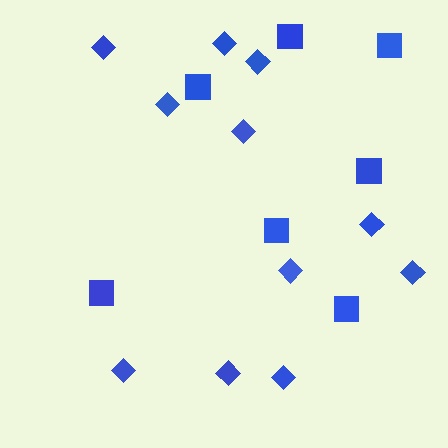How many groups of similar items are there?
There are 2 groups: one group of squares (7) and one group of diamonds (11).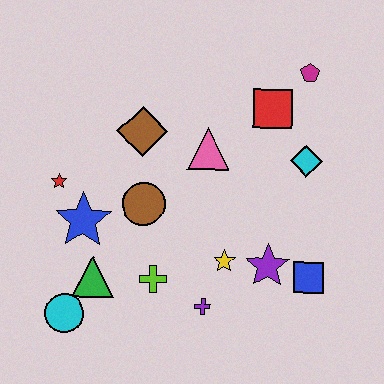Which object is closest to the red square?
The magenta pentagon is closest to the red square.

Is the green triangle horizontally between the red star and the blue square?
Yes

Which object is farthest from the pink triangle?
The cyan circle is farthest from the pink triangle.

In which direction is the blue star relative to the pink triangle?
The blue star is to the left of the pink triangle.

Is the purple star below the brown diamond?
Yes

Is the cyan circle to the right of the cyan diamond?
No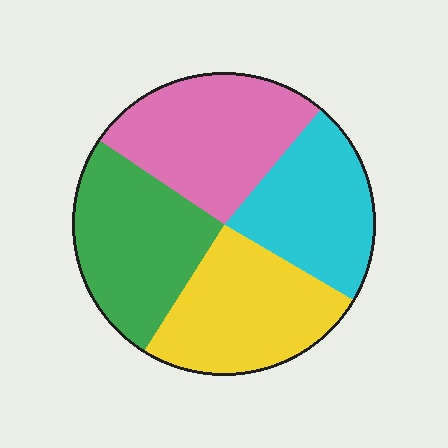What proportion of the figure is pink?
Pink takes up about one quarter (1/4) of the figure.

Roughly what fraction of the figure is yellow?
Yellow covers about 25% of the figure.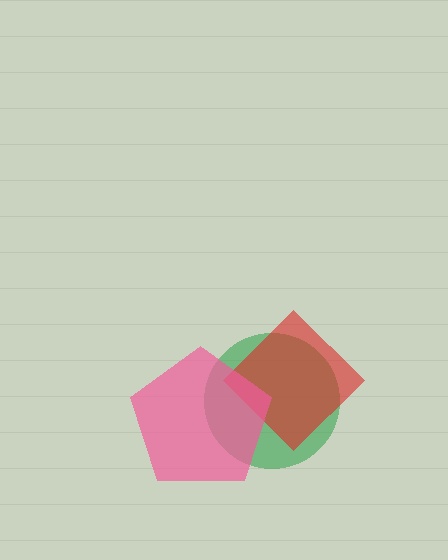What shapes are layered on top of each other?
The layered shapes are: a green circle, a red diamond, a pink pentagon.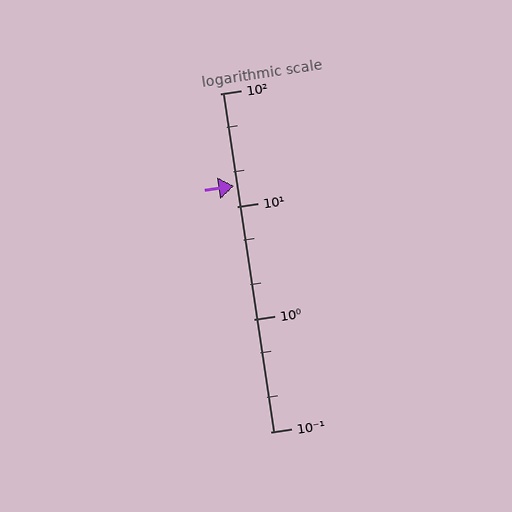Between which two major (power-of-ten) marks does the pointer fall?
The pointer is between 10 and 100.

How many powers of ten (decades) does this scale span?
The scale spans 3 decades, from 0.1 to 100.